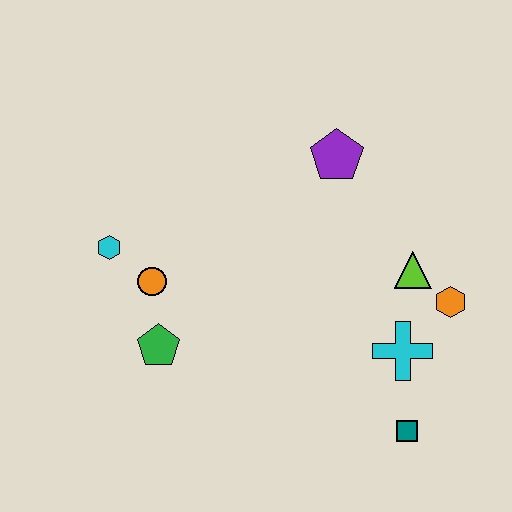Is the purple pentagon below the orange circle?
No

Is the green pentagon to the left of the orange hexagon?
Yes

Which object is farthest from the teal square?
The cyan hexagon is farthest from the teal square.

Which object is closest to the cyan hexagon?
The orange circle is closest to the cyan hexagon.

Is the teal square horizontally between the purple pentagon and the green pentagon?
No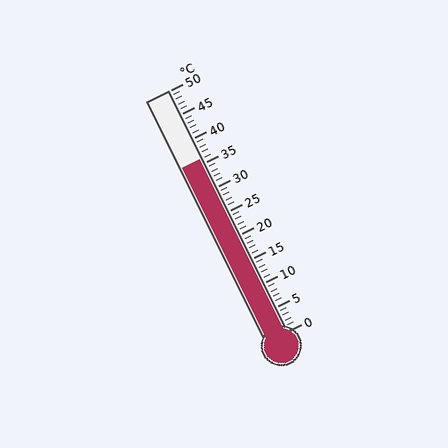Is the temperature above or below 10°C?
The temperature is above 10°C.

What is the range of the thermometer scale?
The thermometer scale ranges from 0°C to 50°C.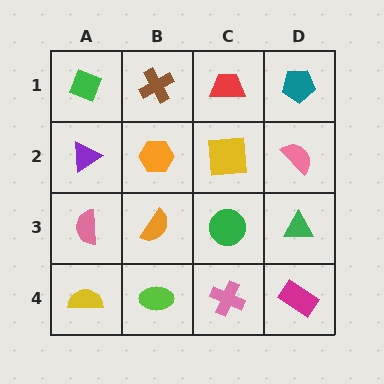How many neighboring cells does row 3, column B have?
4.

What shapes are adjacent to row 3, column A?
A purple triangle (row 2, column A), a yellow semicircle (row 4, column A), an orange semicircle (row 3, column B).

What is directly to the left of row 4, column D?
A pink cross.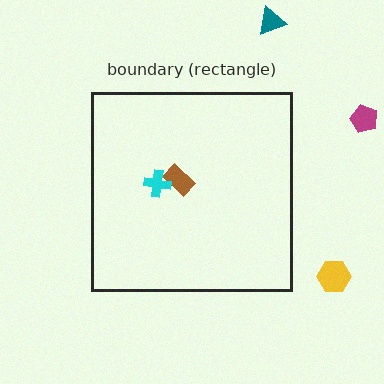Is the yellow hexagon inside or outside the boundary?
Outside.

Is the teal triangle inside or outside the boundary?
Outside.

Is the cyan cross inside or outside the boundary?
Inside.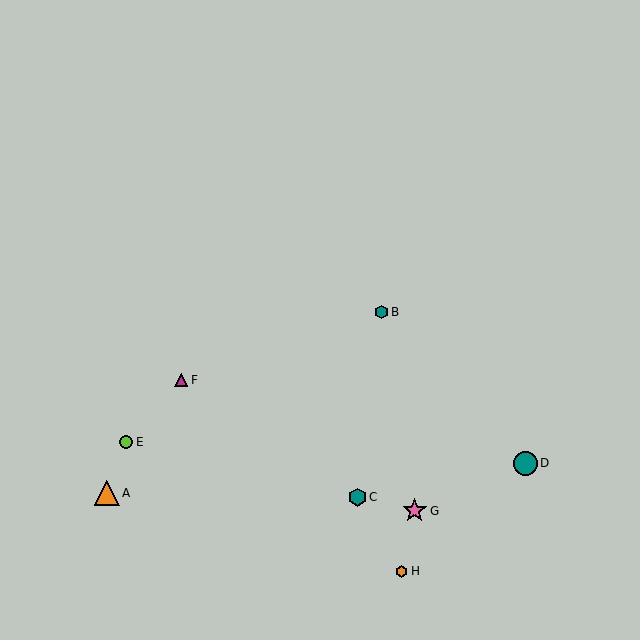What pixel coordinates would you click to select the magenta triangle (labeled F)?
Click at (181, 380) to select the magenta triangle F.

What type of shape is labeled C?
Shape C is a teal hexagon.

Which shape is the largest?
The orange triangle (labeled A) is the largest.